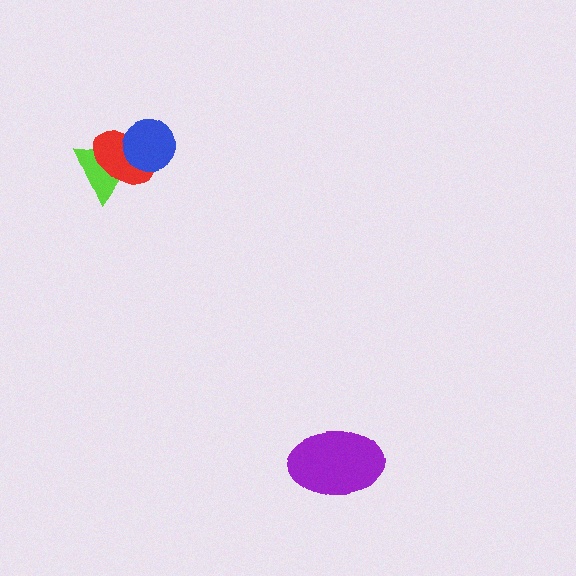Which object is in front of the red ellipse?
The blue circle is in front of the red ellipse.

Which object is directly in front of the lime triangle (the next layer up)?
The red ellipse is directly in front of the lime triangle.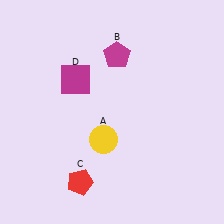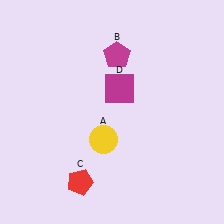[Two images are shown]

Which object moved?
The magenta square (D) moved right.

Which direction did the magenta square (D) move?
The magenta square (D) moved right.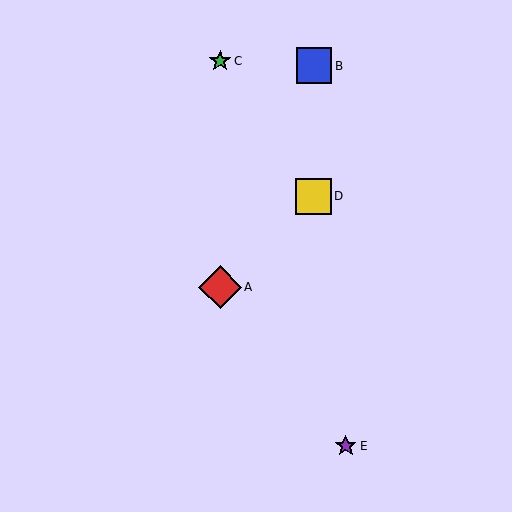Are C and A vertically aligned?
Yes, both are at x≈220.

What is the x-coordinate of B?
Object B is at x≈314.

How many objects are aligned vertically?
2 objects (A, C) are aligned vertically.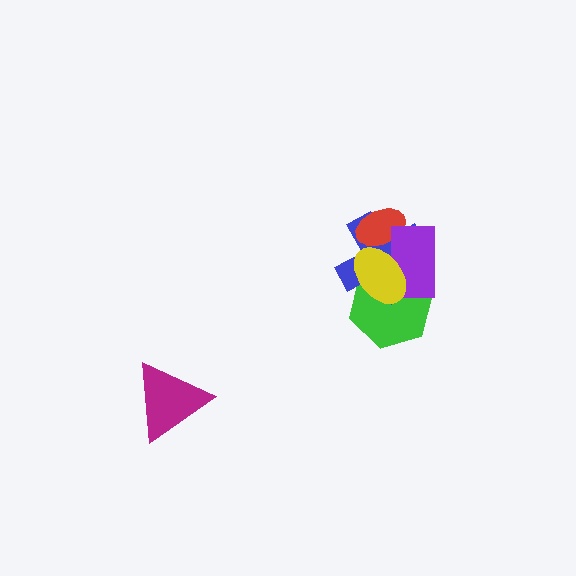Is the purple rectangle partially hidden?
Yes, it is partially covered by another shape.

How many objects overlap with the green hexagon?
3 objects overlap with the green hexagon.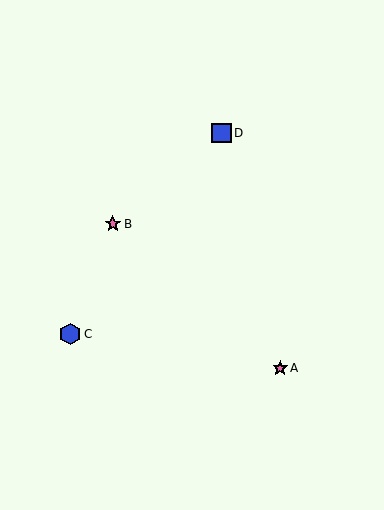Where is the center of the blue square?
The center of the blue square is at (221, 133).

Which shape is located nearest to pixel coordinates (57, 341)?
The blue hexagon (labeled C) at (70, 334) is nearest to that location.